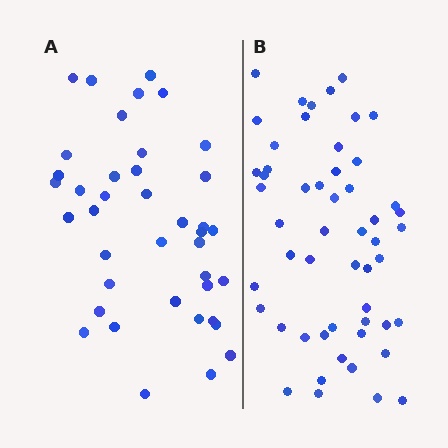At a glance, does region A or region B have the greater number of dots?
Region B (the right region) has more dots.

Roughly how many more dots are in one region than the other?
Region B has approximately 15 more dots than region A.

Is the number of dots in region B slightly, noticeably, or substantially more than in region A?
Region B has noticeably more, but not dramatically so. The ratio is roughly 1.3 to 1.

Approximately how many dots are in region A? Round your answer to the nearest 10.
About 40 dots.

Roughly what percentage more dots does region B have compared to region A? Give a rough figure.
About 30% more.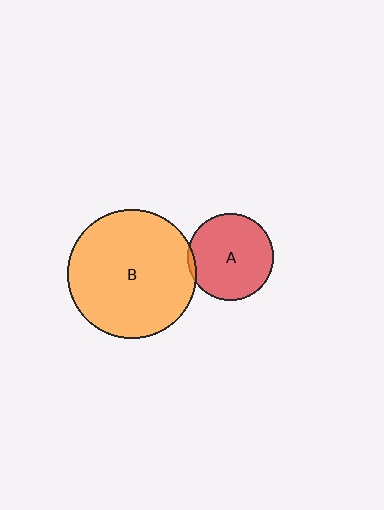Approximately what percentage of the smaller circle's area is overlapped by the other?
Approximately 5%.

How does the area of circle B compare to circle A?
Approximately 2.2 times.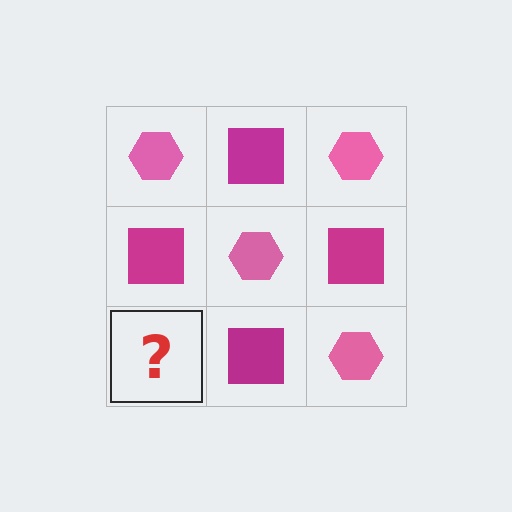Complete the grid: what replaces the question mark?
The question mark should be replaced with a pink hexagon.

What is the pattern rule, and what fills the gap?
The rule is that it alternates pink hexagon and magenta square in a checkerboard pattern. The gap should be filled with a pink hexagon.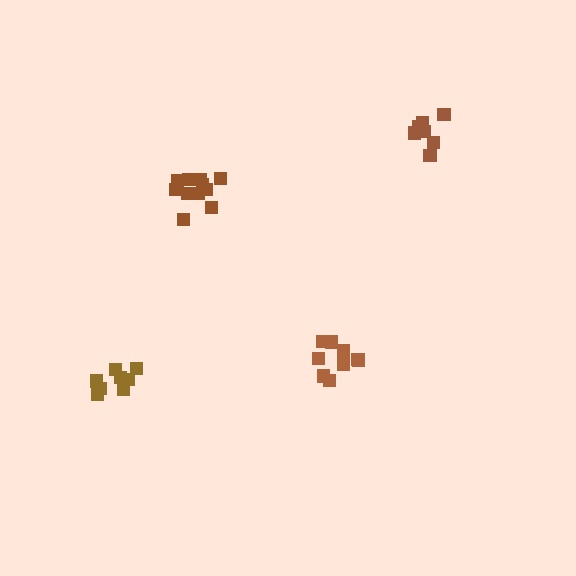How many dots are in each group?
Group 1: 11 dots, Group 2: 9 dots, Group 3: 7 dots, Group 4: 8 dots (35 total).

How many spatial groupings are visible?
There are 4 spatial groupings.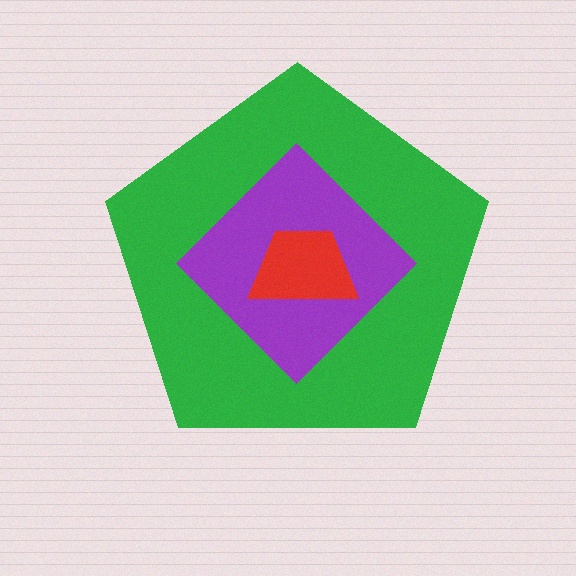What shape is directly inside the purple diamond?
The red trapezoid.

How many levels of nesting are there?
3.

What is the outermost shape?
The green pentagon.